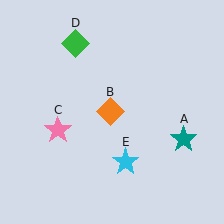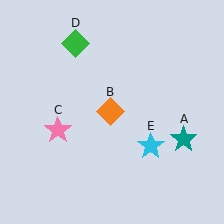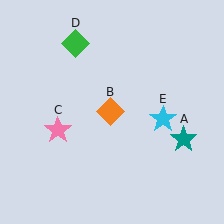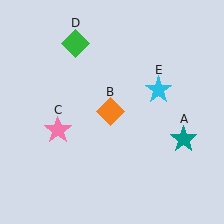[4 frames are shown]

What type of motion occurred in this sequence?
The cyan star (object E) rotated counterclockwise around the center of the scene.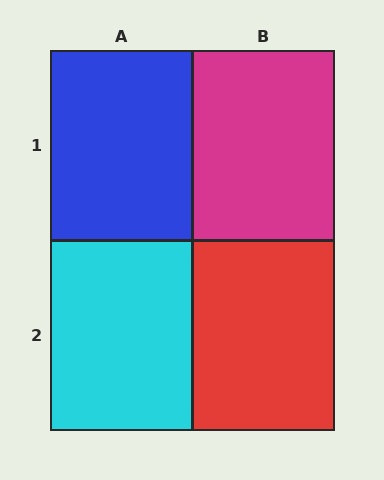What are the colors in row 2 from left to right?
Cyan, red.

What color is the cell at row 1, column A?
Blue.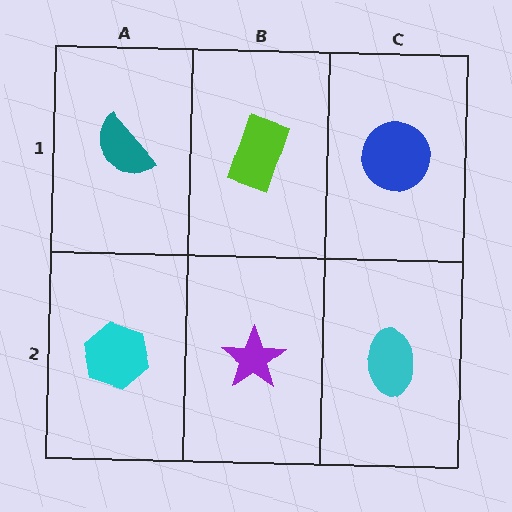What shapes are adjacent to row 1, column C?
A cyan ellipse (row 2, column C), a lime rectangle (row 1, column B).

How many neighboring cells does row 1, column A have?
2.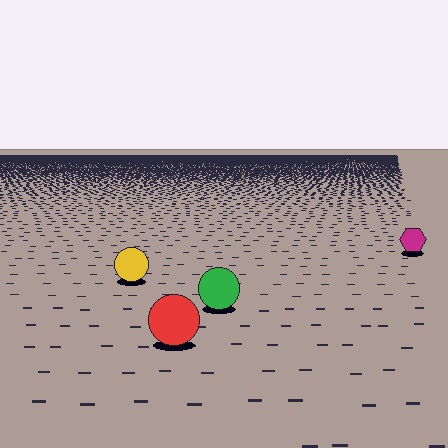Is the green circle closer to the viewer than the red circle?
No. The red circle is closer — you can tell from the texture gradient: the ground texture is coarser near it.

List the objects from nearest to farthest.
From nearest to farthest: the red circle, the green circle, the yellow circle, the magenta hexagon.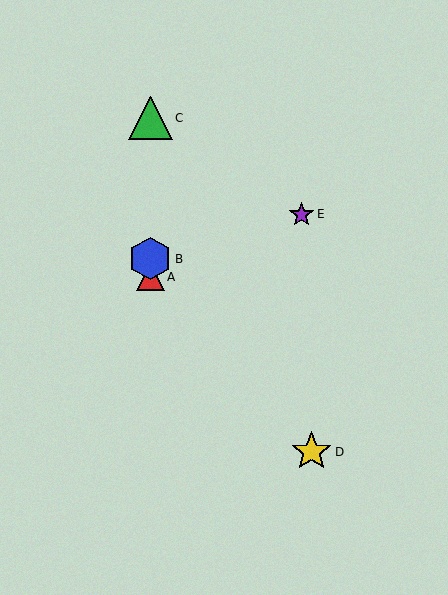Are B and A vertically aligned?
Yes, both are at x≈150.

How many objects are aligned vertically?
3 objects (A, B, C) are aligned vertically.